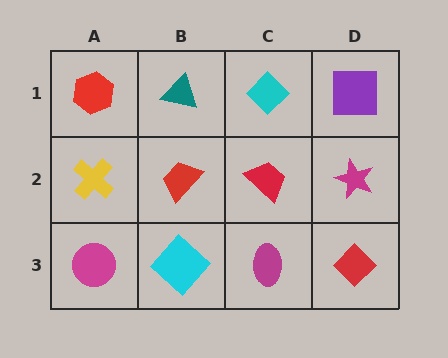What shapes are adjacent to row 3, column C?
A red trapezoid (row 2, column C), a cyan diamond (row 3, column B), a red diamond (row 3, column D).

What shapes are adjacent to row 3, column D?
A magenta star (row 2, column D), a magenta ellipse (row 3, column C).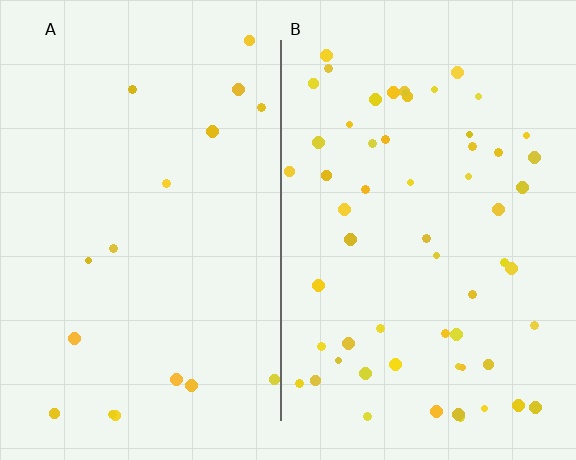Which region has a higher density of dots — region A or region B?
B (the right).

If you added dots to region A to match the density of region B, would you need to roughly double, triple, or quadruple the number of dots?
Approximately triple.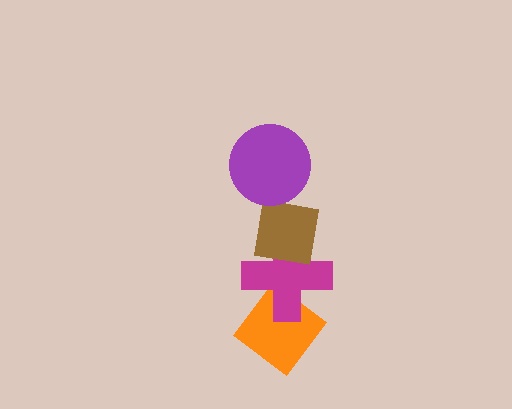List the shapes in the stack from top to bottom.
From top to bottom: the purple circle, the brown square, the magenta cross, the orange diamond.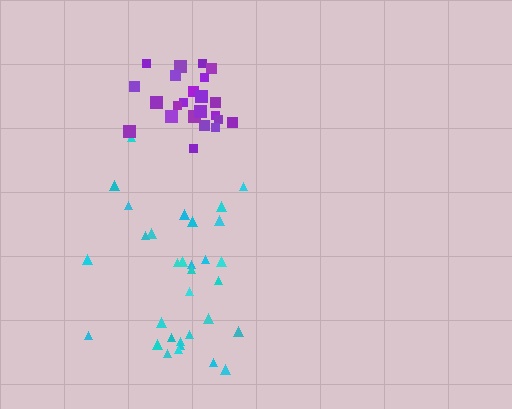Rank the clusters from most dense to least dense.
purple, cyan.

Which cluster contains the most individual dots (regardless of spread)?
Cyan (32).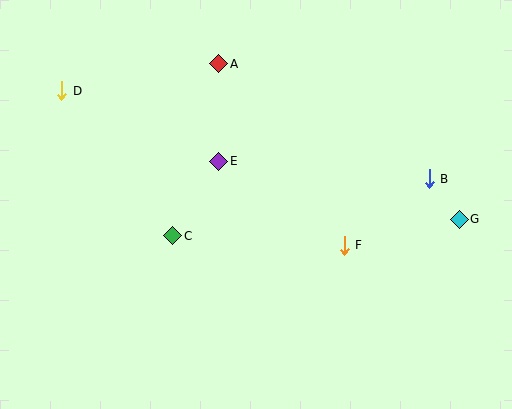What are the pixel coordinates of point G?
Point G is at (459, 219).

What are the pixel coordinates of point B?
Point B is at (429, 179).